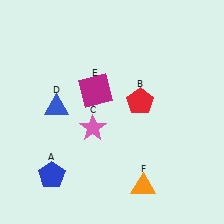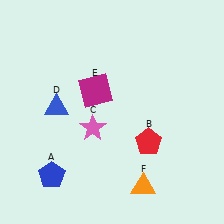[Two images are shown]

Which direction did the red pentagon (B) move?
The red pentagon (B) moved down.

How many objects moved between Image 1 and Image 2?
1 object moved between the two images.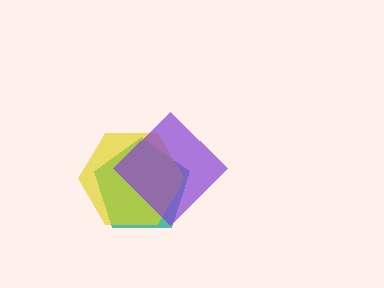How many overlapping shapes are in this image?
There are 3 overlapping shapes in the image.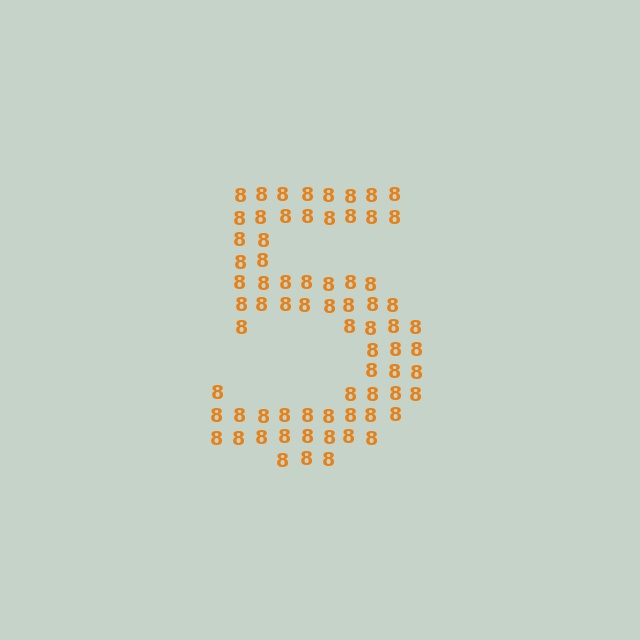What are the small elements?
The small elements are digit 8's.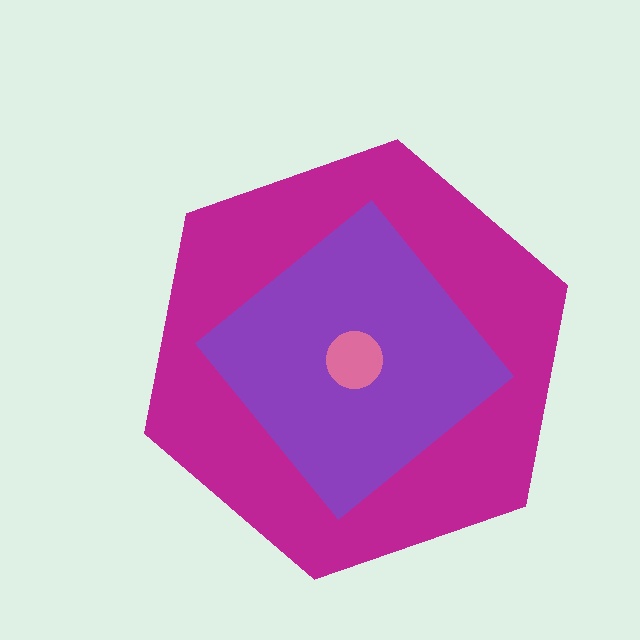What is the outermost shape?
The magenta hexagon.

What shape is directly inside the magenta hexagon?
The purple diamond.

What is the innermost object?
The pink circle.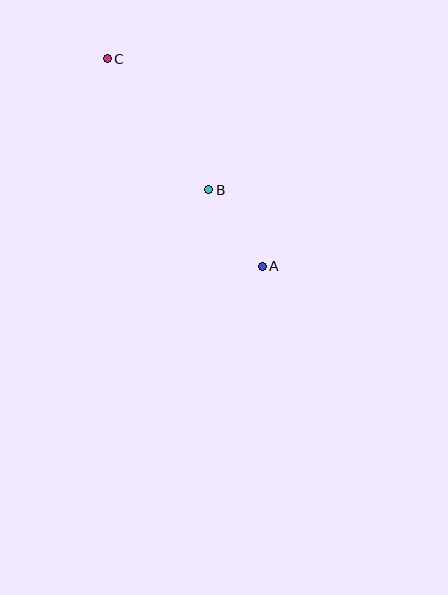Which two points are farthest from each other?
Points A and C are farthest from each other.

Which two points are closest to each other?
Points A and B are closest to each other.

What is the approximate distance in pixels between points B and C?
The distance between B and C is approximately 166 pixels.